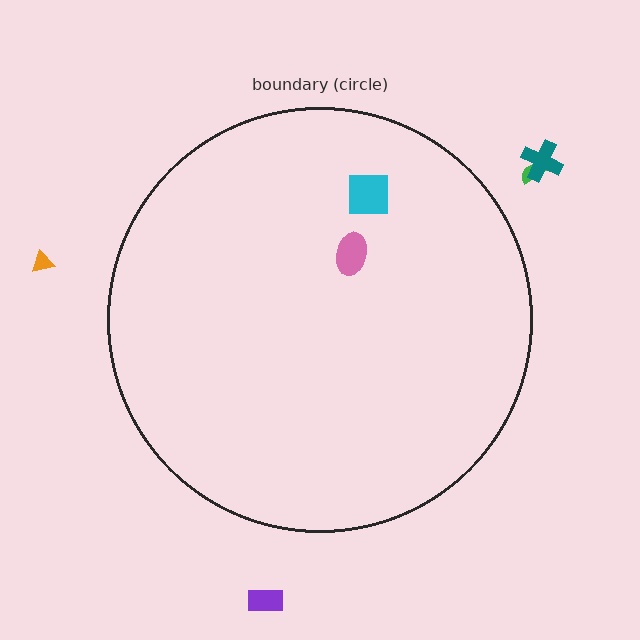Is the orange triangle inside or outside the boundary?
Outside.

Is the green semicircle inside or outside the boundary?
Outside.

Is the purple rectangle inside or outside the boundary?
Outside.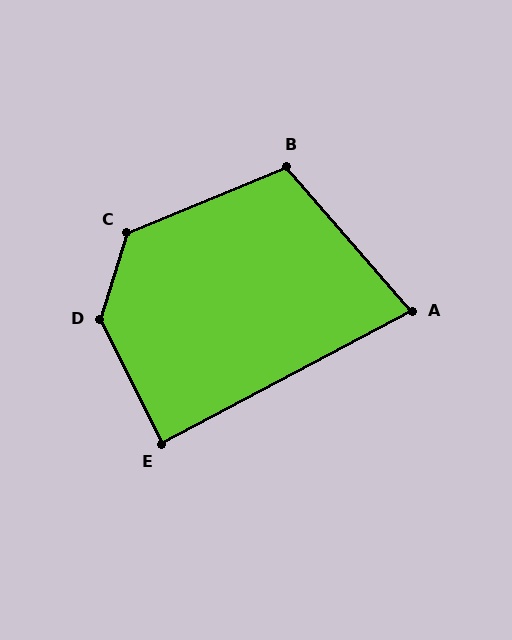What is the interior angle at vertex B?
Approximately 109 degrees (obtuse).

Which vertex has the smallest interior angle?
A, at approximately 77 degrees.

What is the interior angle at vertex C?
Approximately 130 degrees (obtuse).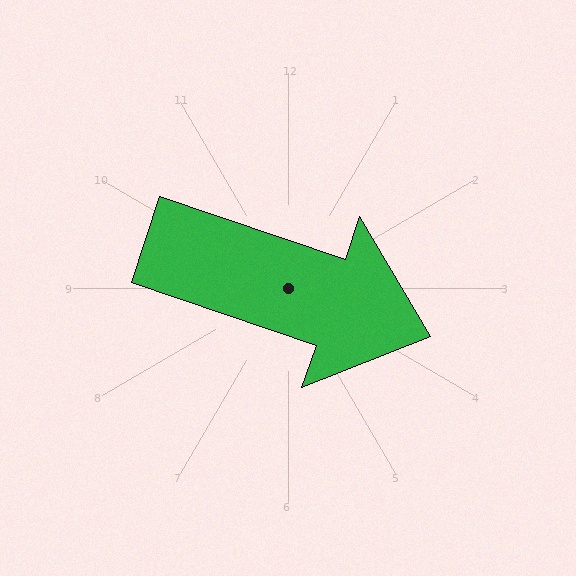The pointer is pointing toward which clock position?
Roughly 4 o'clock.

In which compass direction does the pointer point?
East.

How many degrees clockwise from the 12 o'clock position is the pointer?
Approximately 109 degrees.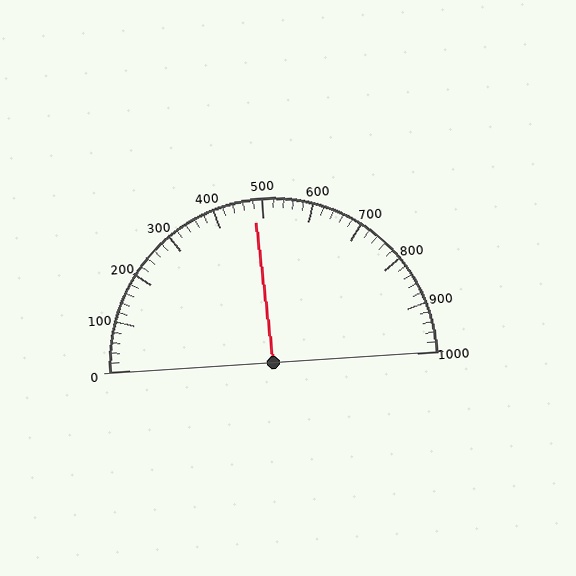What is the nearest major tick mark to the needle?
The nearest major tick mark is 500.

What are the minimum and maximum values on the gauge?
The gauge ranges from 0 to 1000.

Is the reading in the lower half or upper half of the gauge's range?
The reading is in the lower half of the range (0 to 1000).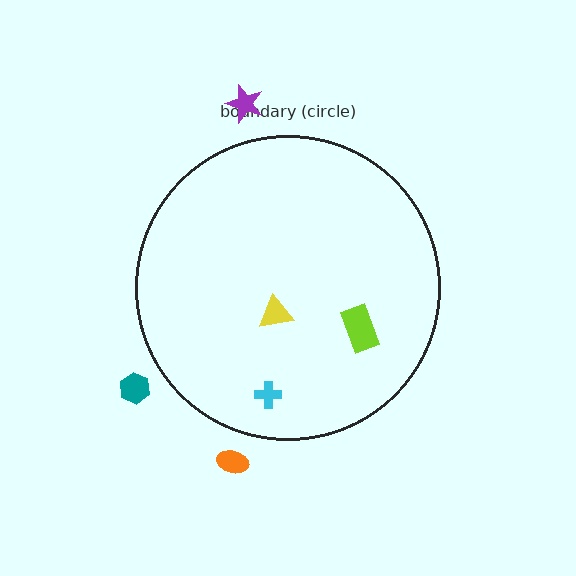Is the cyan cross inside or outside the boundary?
Inside.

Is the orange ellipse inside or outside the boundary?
Outside.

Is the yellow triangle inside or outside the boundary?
Inside.